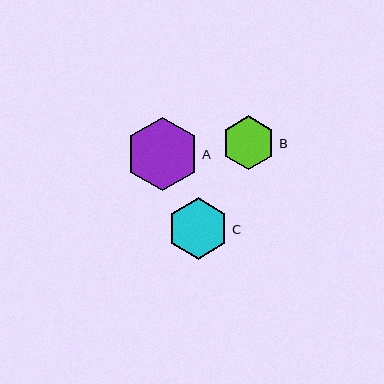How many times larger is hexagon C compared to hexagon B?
Hexagon C is approximately 1.1 times the size of hexagon B.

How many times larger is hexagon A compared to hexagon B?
Hexagon A is approximately 1.4 times the size of hexagon B.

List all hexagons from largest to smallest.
From largest to smallest: A, C, B.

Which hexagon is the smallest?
Hexagon B is the smallest with a size of approximately 54 pixels.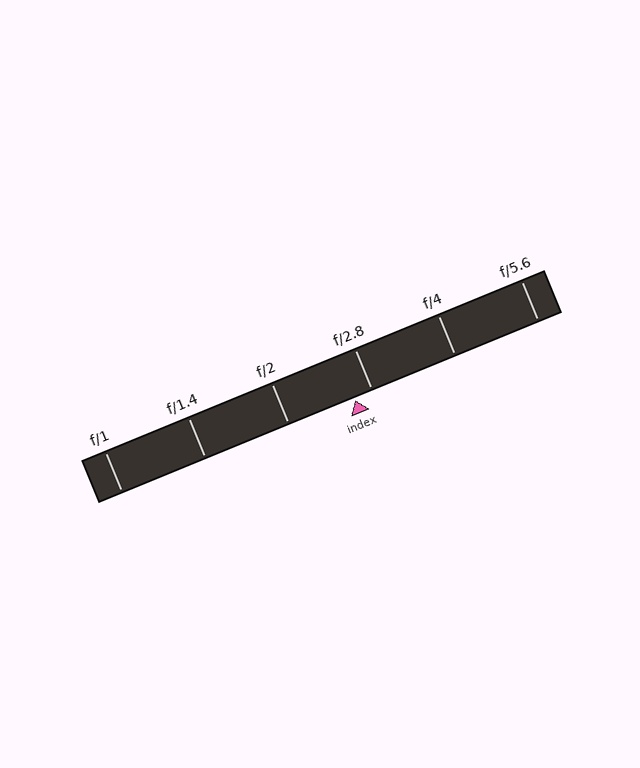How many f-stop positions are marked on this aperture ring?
There are 6 f-stop positions marked.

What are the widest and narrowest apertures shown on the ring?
The widest aperture shown is f/1 and the narrowest is f/5.6.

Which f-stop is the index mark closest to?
The index mark is closest to f/2.8.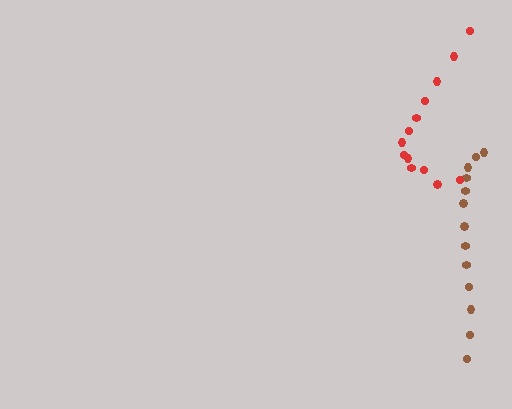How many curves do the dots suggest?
There are 2 distinct paths.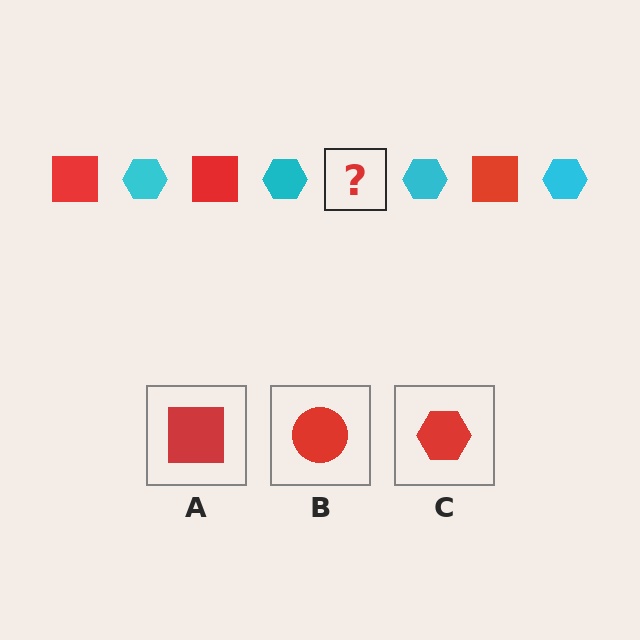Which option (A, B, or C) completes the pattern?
A.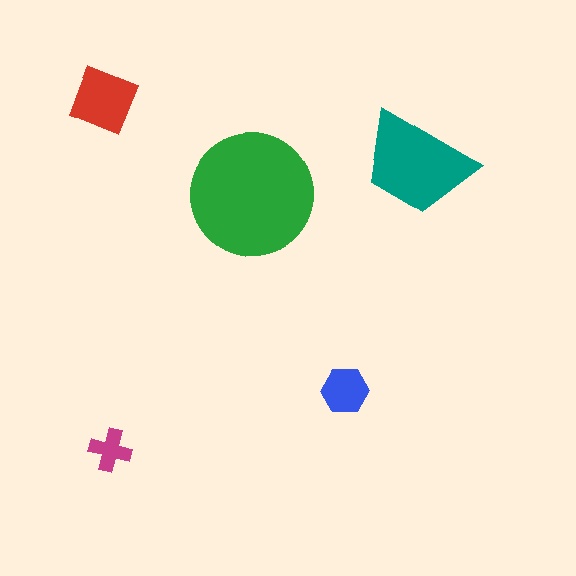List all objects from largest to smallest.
The green circle, the teal trapezoid, the red square, the blue hexagon, the magenta cross.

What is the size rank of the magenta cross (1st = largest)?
5th.